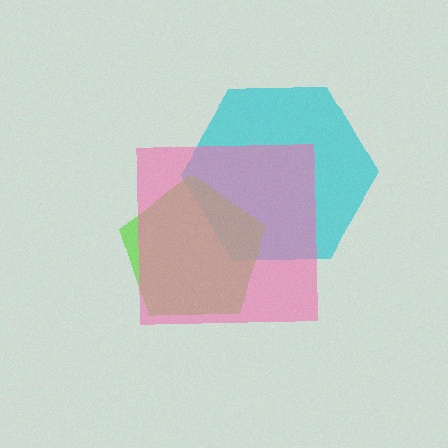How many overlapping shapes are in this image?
There are 3 overlapping shapes in the image.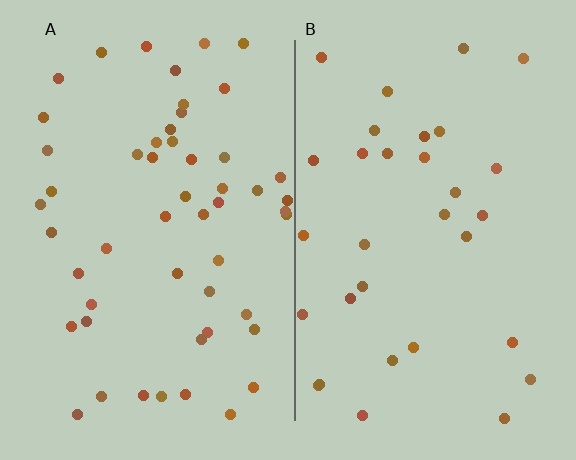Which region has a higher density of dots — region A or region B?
A (the left).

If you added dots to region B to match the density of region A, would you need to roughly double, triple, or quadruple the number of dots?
Approximately double.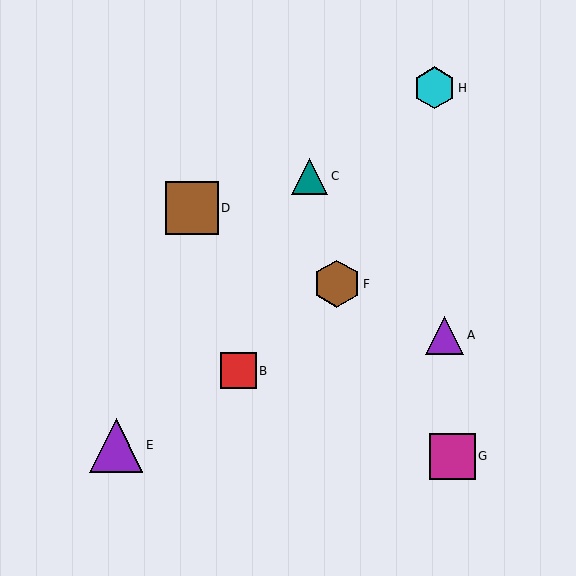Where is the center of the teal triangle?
The center of the teal triangle is at (309, 176).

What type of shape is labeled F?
Shape F is a brown hexagon.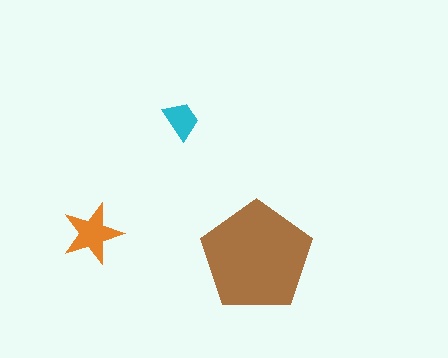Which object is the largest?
The brown pentagon.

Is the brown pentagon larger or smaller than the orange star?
Larger.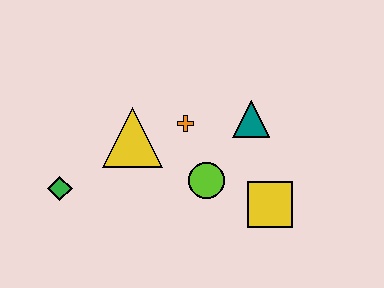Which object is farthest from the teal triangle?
The green diamond is farthest from the teal triangle.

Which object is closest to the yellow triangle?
The orange cross is closest to the yellow triangle.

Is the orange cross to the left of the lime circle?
Yes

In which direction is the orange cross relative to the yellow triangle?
The orange cross is to the right of the yellow triangle.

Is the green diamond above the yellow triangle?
No